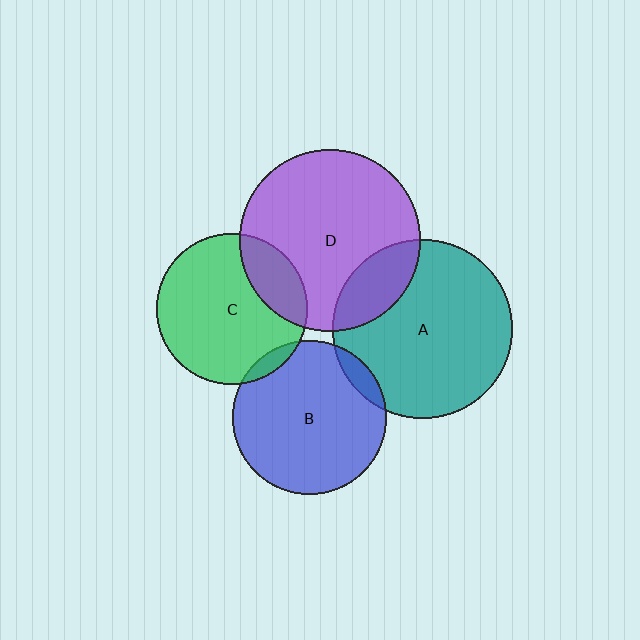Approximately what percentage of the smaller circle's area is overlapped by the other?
Approximately 5%.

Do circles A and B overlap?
Yes.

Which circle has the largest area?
Circle D (purple).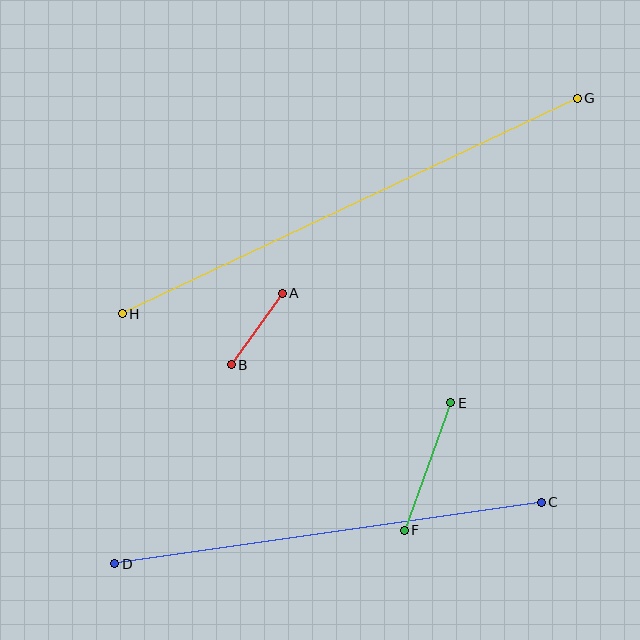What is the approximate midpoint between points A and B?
The midpoint is at approximately (257, 329) pixels.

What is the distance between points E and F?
The distance is approximately 136 pixels.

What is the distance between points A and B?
The distance is approximately 88 pixels.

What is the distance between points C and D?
The distance is approximately 431 pixels.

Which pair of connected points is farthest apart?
Points G and H are farthest apart.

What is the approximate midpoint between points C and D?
The midpoint is at approximately (328, 533) pixels.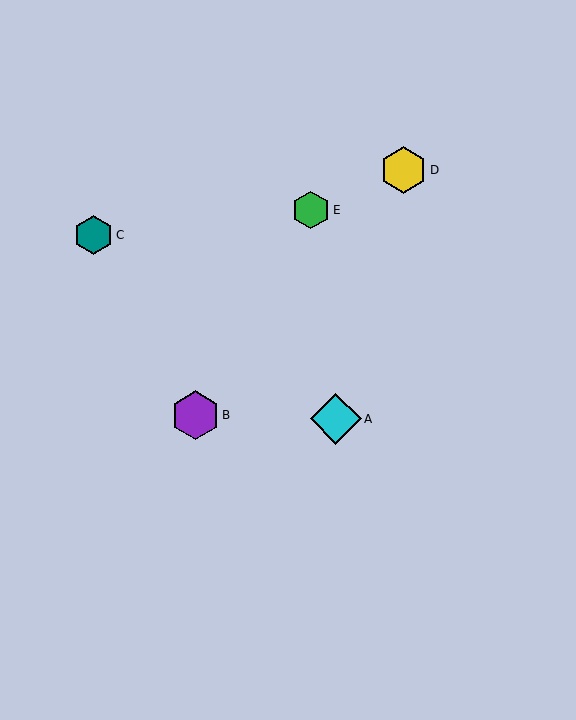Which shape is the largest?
The cyan diamond (labeled A) is the largest.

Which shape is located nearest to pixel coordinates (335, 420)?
The cyan diamond (labeled A) at (336, 419) is nearest to that location.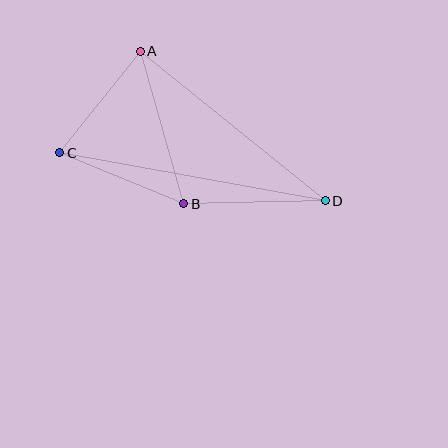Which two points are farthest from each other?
Points C and D are farthest from each other.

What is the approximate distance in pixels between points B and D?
The distance between B and D is approximately 142 pixels.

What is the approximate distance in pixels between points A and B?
The distance between A and B is approximately 158 pixels.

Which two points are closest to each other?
Points A and C are closest to each other.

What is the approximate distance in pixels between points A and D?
The distance between A and D is approximately 237 pixels.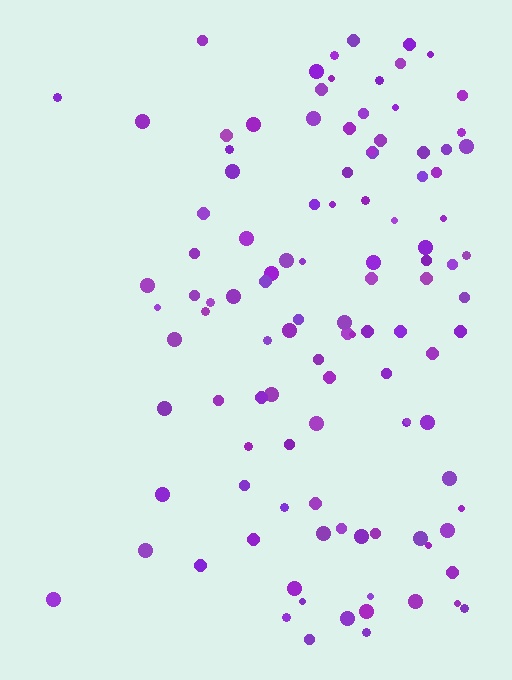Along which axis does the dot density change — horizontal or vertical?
Horizontal.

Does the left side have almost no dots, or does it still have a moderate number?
Still a moderate number, just noticeably fewer than the right.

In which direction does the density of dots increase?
From left to right, with the right side densest.